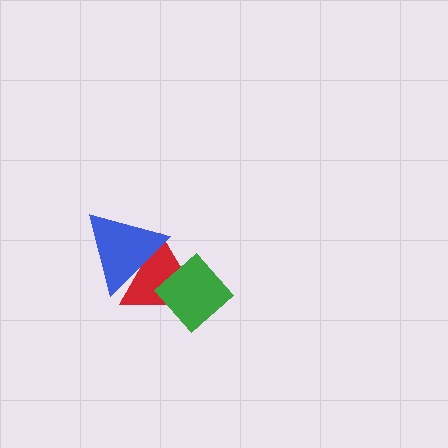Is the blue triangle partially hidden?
No, no other shape covers it.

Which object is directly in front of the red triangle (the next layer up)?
The blue triangle is directly in front of the red triangle.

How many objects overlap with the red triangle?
2 objects overlap with the red triangle.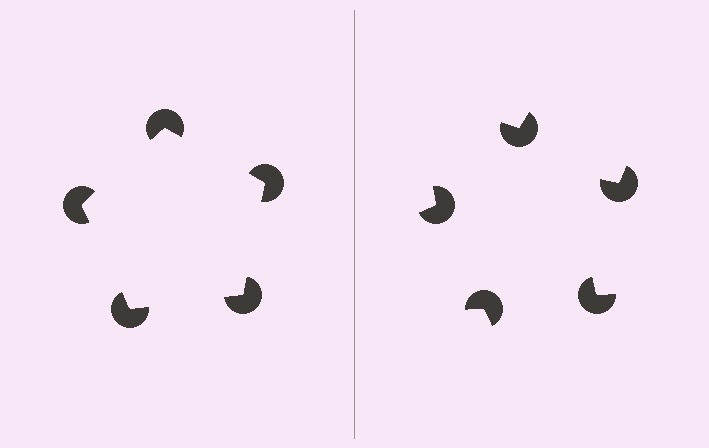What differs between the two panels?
The pac-man discs are positioned identically on both sides; only the wedge orientations differ. On the left they align to a pentagon; on the right they are misaligned.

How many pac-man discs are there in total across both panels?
10 — 5 on each side.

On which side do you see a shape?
An illusory pentagon appears on the left side. On the right side the wedge cuts are rotated, so no coherent shape forms.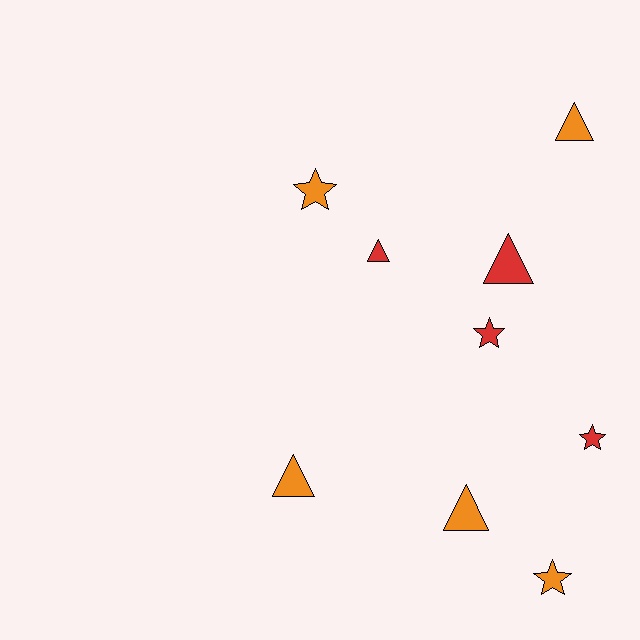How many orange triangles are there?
There are 3 orange triangles.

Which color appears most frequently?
Orange, with 5 objects.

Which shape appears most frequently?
Triangle, with 5 objects.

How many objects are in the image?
There are 9 objects.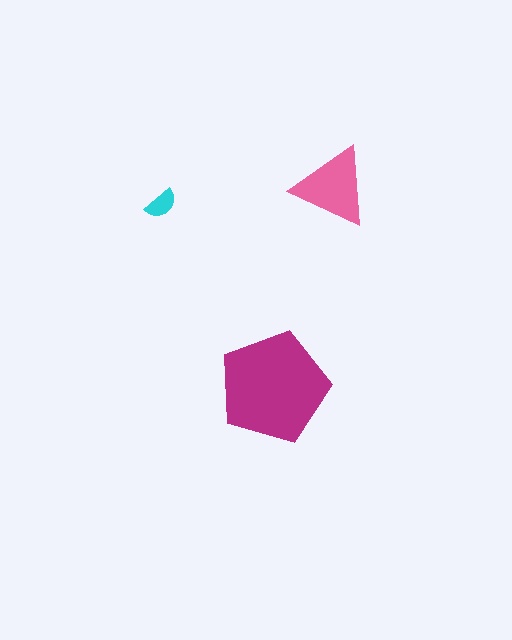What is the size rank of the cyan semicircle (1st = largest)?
3rd.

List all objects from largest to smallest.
The magenta pentagon, the pink triangle, the cyan semicircle.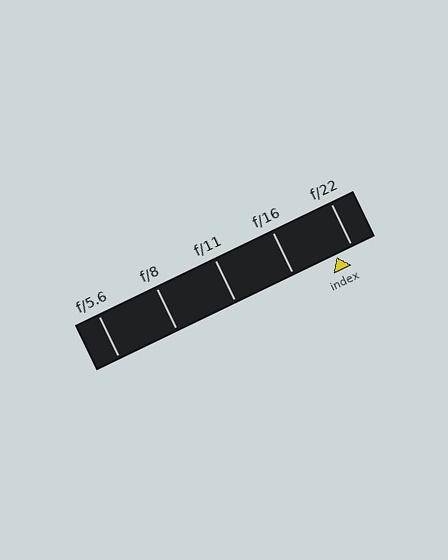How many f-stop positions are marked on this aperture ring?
There are 5 f-stop positions marked.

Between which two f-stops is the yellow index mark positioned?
The index mark is between f/16 and f/22.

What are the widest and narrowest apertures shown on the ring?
The widest aperture shown is f/5.6 and the narrowest is f/22.